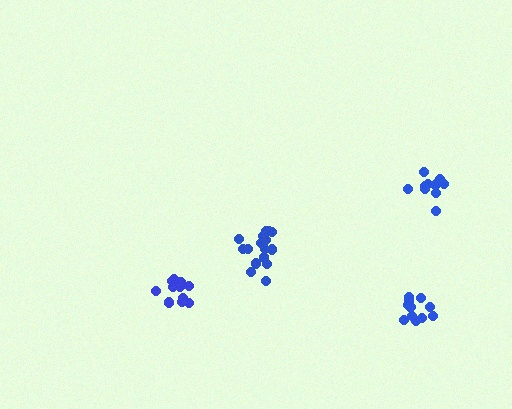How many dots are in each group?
Group 1: 11 dots, Group 2: 16 dots, Group 3: 11 dots, Group 4: 11 dots (49 total).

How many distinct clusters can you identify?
There are 4 distinct clusters.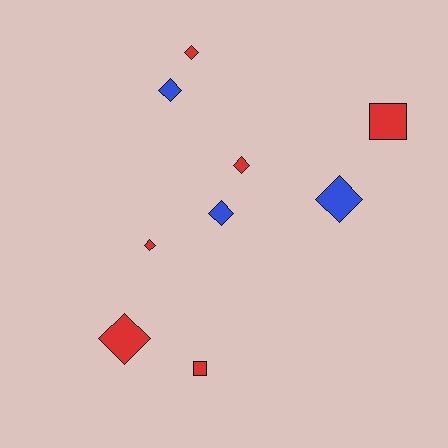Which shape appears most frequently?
Diamond, with 7 objects.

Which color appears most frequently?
Red, with 6 objects.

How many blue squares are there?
There are no blue squares.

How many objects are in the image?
There are 9 objects.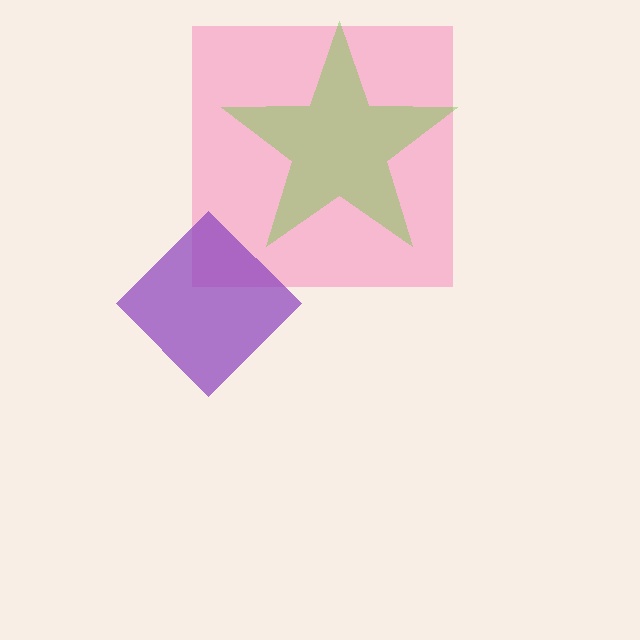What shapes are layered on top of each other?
The layered shapes are: a pink square, a purple diamond, a lime star.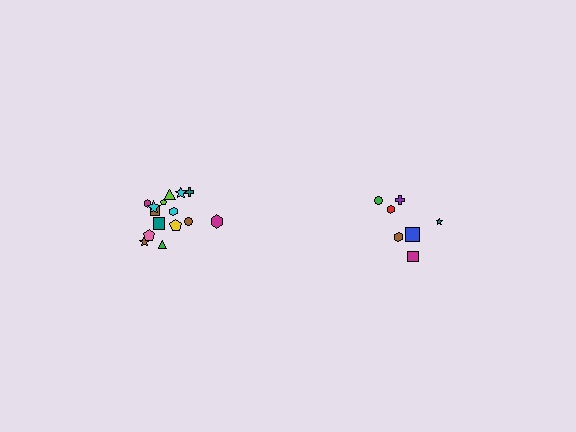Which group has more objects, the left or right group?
The left group.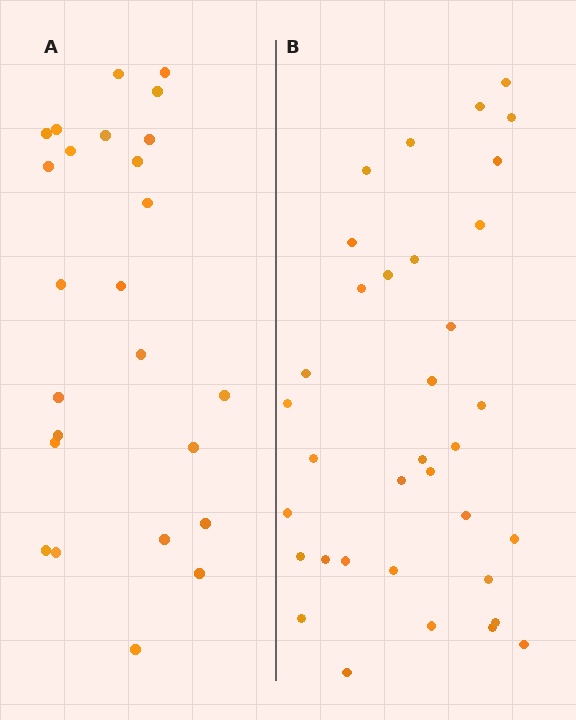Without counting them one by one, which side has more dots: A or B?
Region B (the right region) has more dots.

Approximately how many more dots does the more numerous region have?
Region B has roughly 10 or so more dots than region A.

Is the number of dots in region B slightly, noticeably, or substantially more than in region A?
Region B has noticeably more, but not dramatically so. The ratio is roughly 1.4 to 1.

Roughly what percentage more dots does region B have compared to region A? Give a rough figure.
About 40% more.